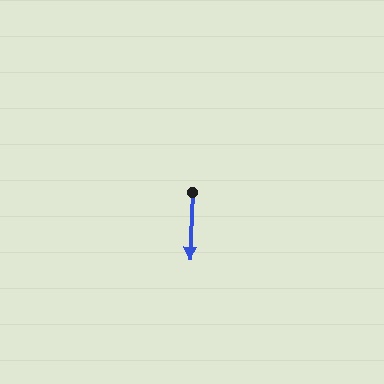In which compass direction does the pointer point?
South.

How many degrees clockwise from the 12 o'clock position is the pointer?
Approximately 182 degrees.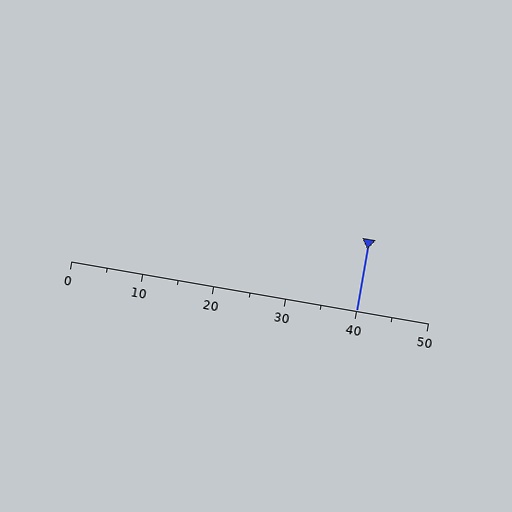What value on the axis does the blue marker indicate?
The marker indicates approximately 40.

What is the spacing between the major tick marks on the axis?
The major ticks are spaced 10 apart.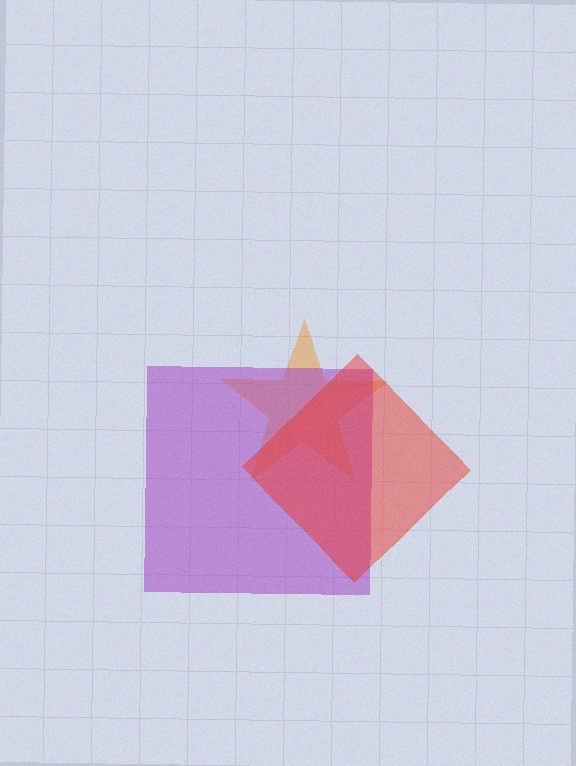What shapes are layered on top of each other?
The layered shapes are: an orange star, a purple square, a red diamond.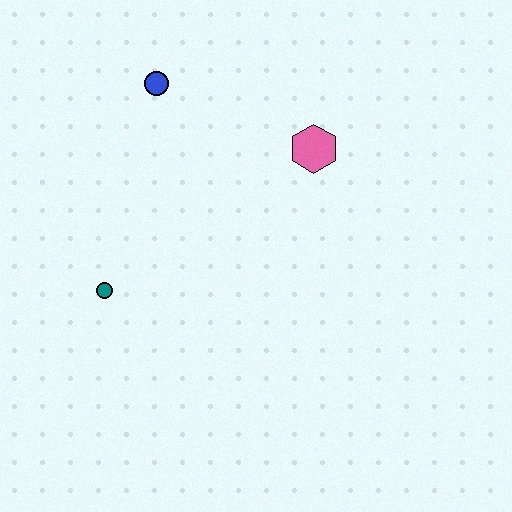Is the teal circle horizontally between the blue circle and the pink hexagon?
No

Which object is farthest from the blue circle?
The teal circle is farthest from the blue circle.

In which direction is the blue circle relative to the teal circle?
The blue circle is above the teal circle.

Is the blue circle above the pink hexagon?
Yes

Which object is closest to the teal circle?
The blue circle is closest to the teal circle.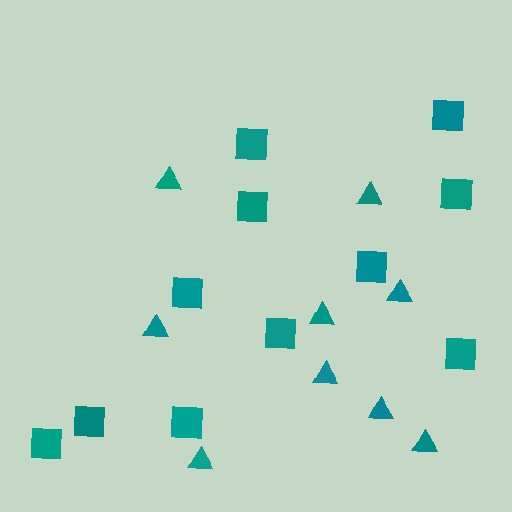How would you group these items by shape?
There are 2 groups: one group of squares (11) and one group of triangles (9).